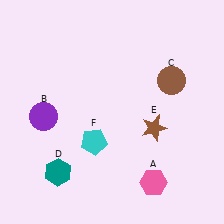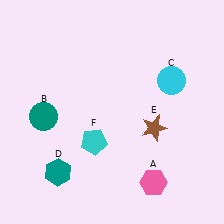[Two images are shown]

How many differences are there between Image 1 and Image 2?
There are 2 differences between the two images.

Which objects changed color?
B changed from purple to teal. C changed from brown to cyan.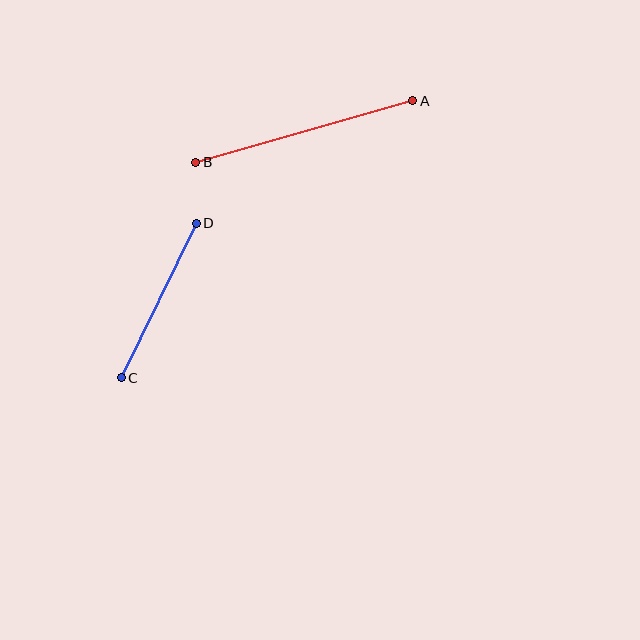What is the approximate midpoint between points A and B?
The midpoint is at approximately (304, 132) pixels.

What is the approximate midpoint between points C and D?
The midpoint is at approximately (159, 300) pixels.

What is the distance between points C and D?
The distance is approximately 172 pixels.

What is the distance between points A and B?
The distance is approximately 226 pixels.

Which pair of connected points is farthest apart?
Points A and B are farthest apart.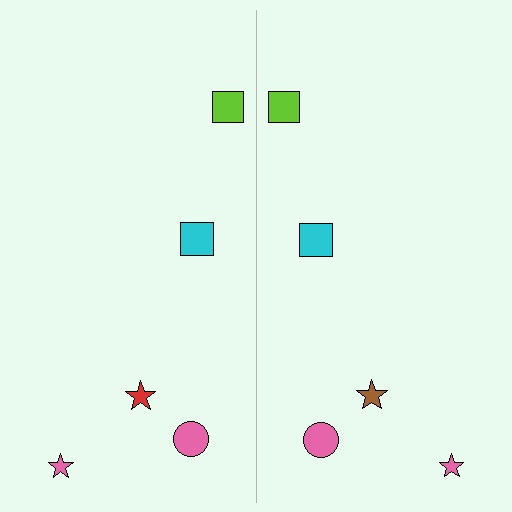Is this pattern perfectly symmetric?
No, the pattern is not perfectly symmetric. The brown star on the right side breaks the symmetry — its mirror counterpart is red.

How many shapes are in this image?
There are 10 shapes in this image.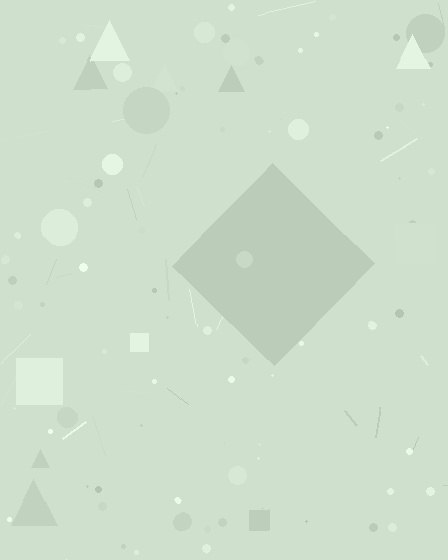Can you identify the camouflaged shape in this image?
The camouflaged shape is a diamond.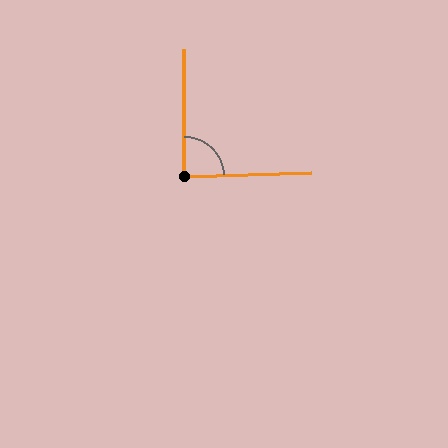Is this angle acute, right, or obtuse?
It is approximately a right angle.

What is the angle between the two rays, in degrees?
Approximately 88 degrees.